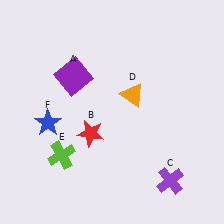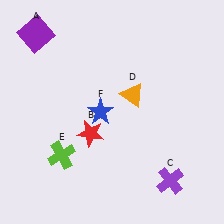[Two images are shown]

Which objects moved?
The objects that moved are: the purple square (A), the blue star (F).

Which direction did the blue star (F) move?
The blue star (F) moved right.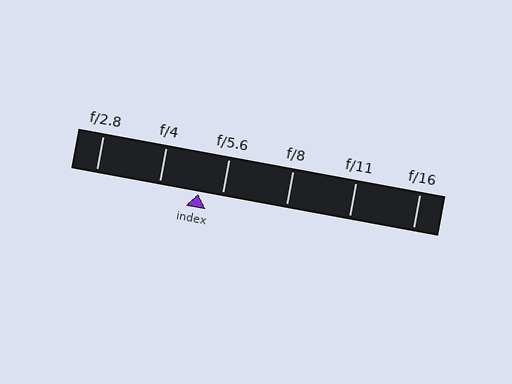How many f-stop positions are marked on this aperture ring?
There are 6 f-stop positions marked.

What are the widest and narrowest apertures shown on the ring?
The widest aperture shown is f/2.8 and the narrowest is f/16.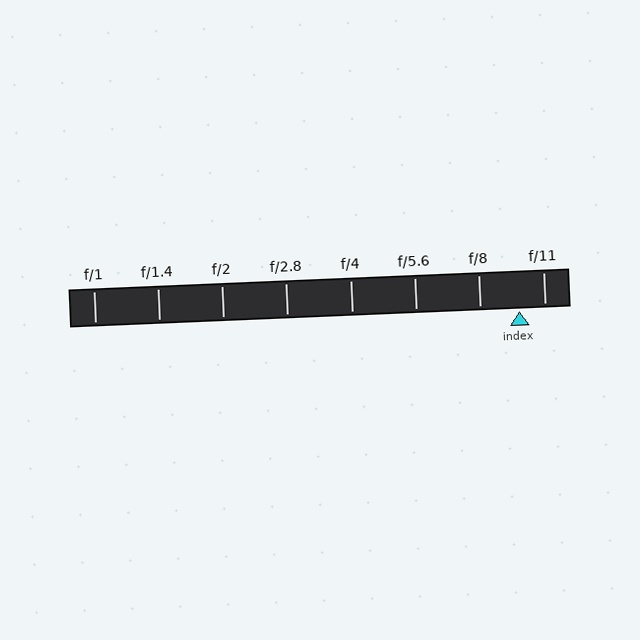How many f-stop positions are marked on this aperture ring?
There are 8 f-stop positions marked.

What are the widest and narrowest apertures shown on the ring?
The widest aperture shown is f/1 and the narrowest is f/11.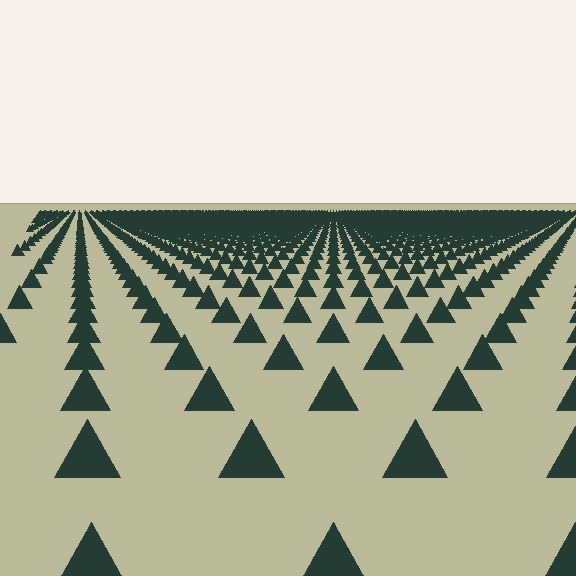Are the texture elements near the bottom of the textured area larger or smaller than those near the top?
Larger. Near the bottom, elements are closer to the viewer and appear at a bigger on-screen size.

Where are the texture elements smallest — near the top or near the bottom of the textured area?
Near the top.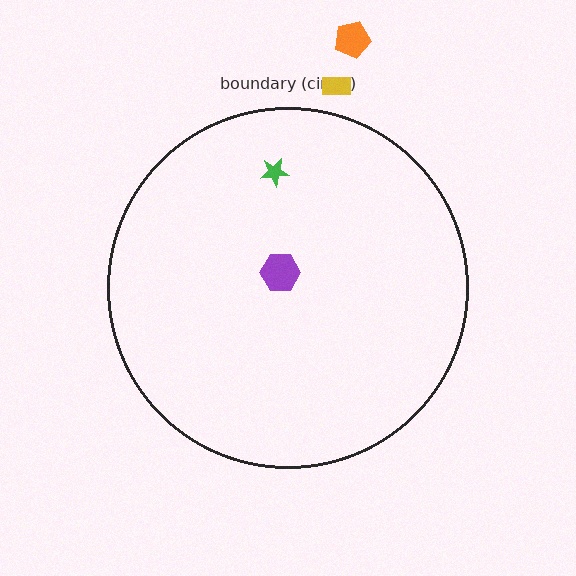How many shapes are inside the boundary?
2 inside, 2 outside.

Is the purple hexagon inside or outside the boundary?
Inside.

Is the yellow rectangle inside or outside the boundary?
Outside.